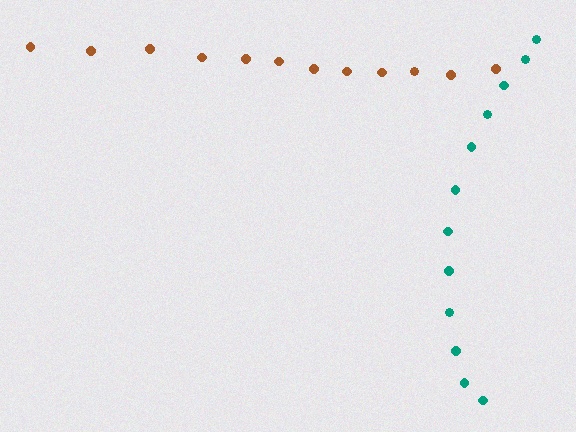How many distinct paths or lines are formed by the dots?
There are 2 distinct paths.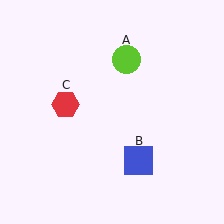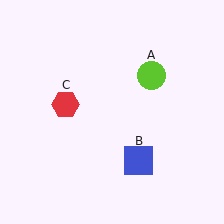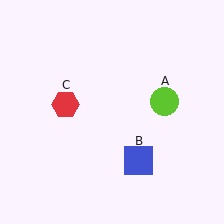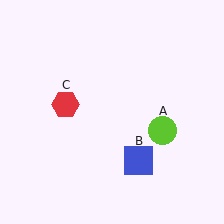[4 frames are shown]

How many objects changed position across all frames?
1 object changed position: lime circle (object A).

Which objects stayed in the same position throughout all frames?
Blue square (object B) and red hexagon (object C) remained stationary.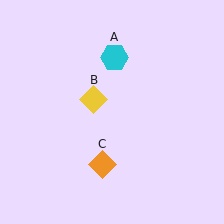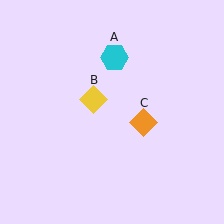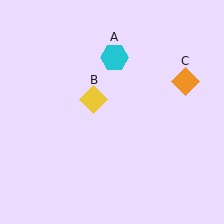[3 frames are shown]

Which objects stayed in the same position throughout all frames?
Cyan hexagon (object A) and yellow diamond (object B) remained stationary.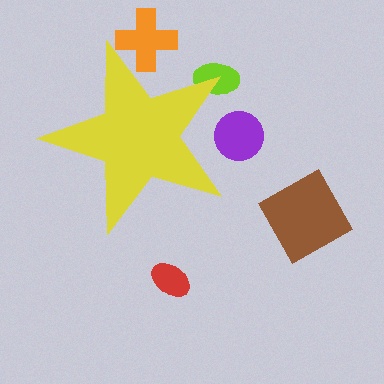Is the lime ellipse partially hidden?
Yes, the lime ellipse is partially hidden behind the yellow star.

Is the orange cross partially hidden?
Yes, the orange cross is partially hidden behind the yellow star.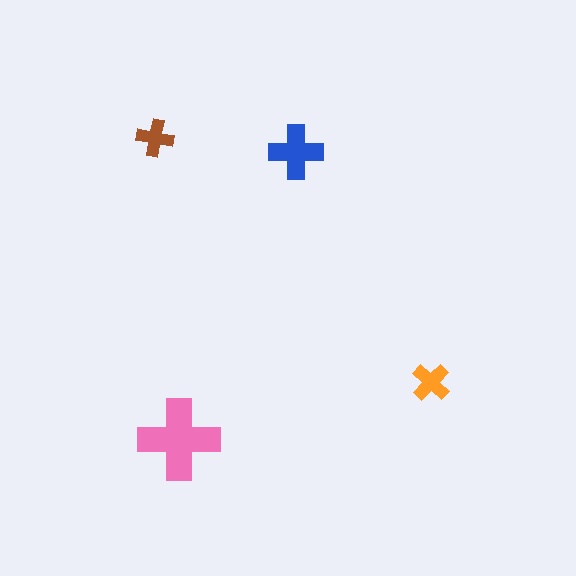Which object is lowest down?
The pink cross is bottommost.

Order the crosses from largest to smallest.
the pink one, the blue one, the orange one, the brown one.